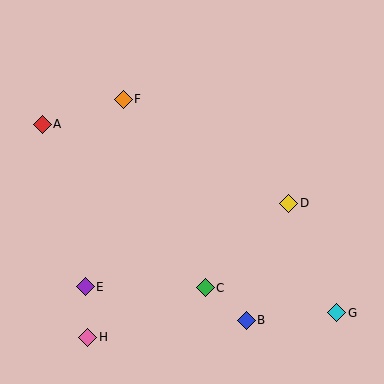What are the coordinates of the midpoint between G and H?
The midpoint between G and H is at (212, 325).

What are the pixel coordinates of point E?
Point E is at (85, 287).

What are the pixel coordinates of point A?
Point A is at (42, 124).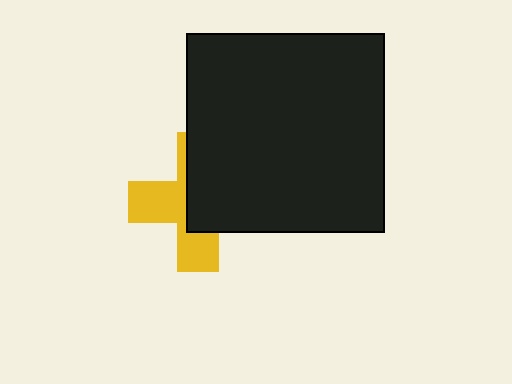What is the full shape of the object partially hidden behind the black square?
The partially hidden object is a yellow cross.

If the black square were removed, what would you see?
You would see the complete yellow cross.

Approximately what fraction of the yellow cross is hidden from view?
Roughly 55% of the yellow cross is hidden behind the black square.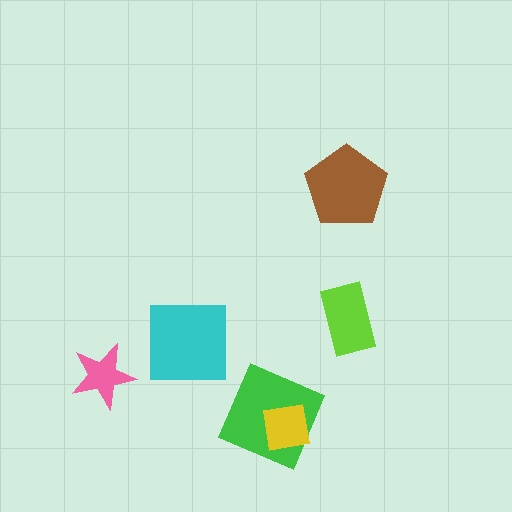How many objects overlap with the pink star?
0 objects overlap with the pink star.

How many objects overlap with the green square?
1 object overlaps with the green square.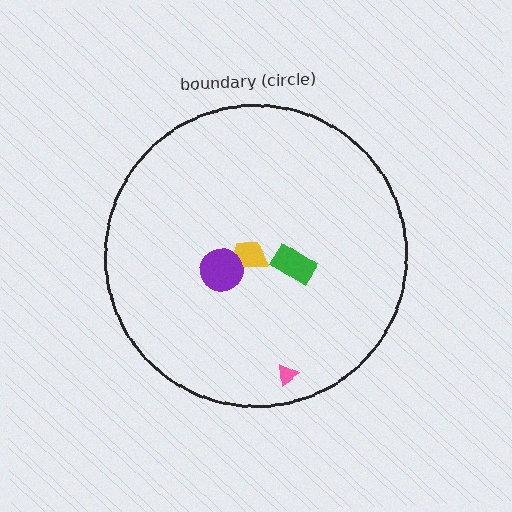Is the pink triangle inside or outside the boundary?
Inside.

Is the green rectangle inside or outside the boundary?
Inside.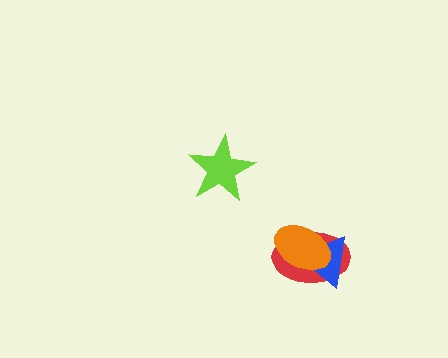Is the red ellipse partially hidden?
Yes, it is partially covered by another shape.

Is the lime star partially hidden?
No, no other shape covers it.